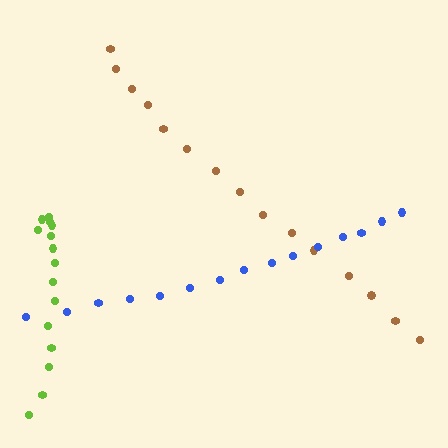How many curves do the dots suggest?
There are 3 distinct paths.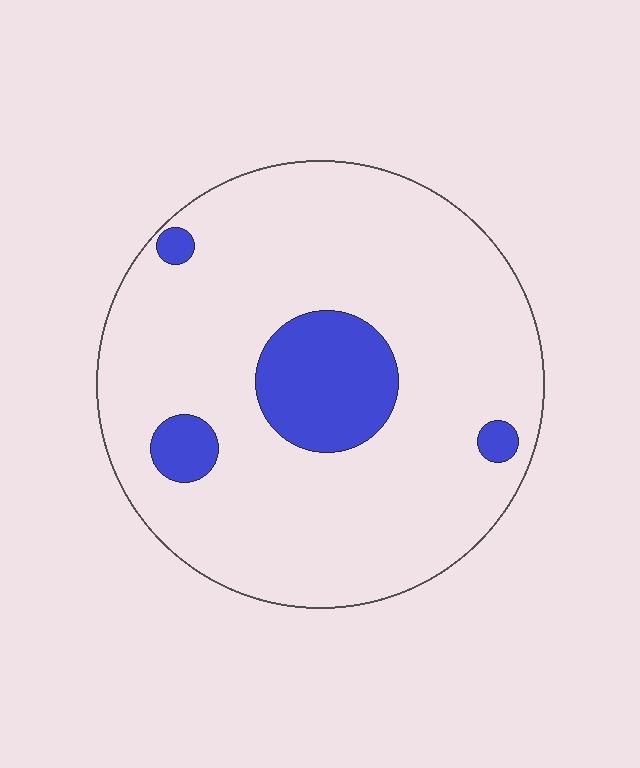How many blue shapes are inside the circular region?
4.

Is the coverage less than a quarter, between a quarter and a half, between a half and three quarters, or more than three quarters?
Less than a quarter.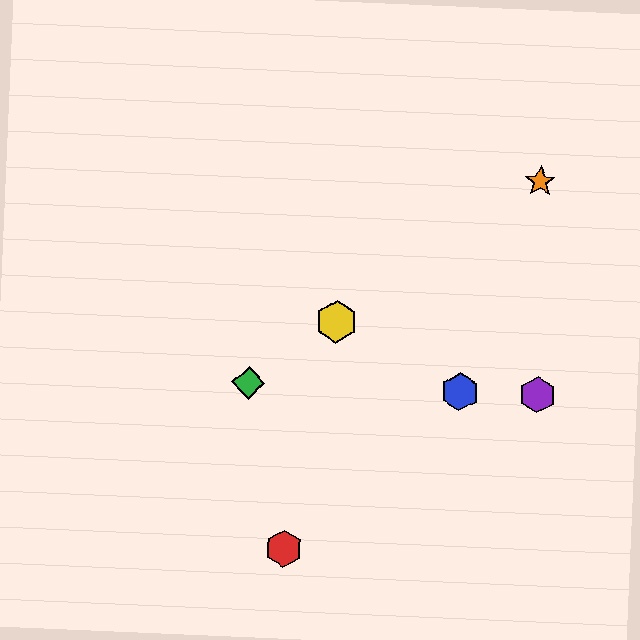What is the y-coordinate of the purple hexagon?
The purple hexagon is at y≈395.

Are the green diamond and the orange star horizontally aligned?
No, the green diamond is at y≈383 and the orange star is at y≈182.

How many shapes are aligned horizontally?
3 shapes (the blue hexagon, the green diamond, the purple hexagon) are aligned horizontally.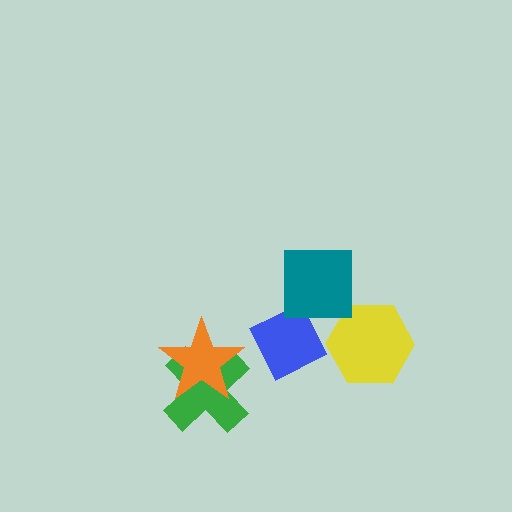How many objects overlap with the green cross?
1 object overlaps with the green cross.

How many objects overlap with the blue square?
0 objects overlap with the blue square.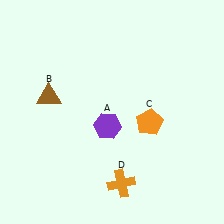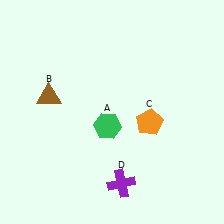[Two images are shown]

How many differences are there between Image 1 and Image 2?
There are 2 differences between the two images.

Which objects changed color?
A changed from purple to green. D changed from orange to purple.